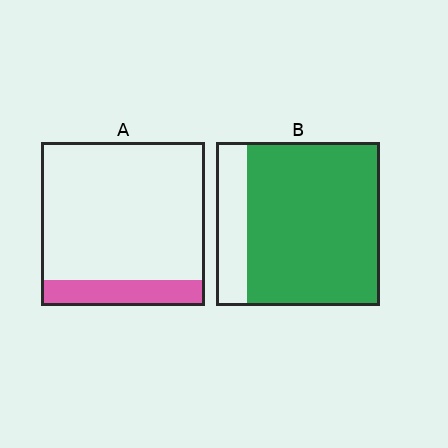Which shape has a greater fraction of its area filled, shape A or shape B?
Shape B.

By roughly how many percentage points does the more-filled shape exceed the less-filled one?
By roughly 65 percentage points (B over A).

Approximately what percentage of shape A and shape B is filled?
A is approximately 15% and B is approximately 80%.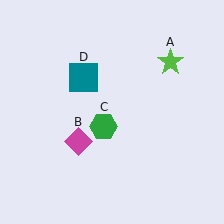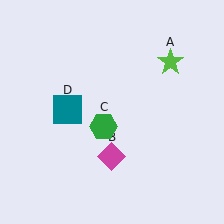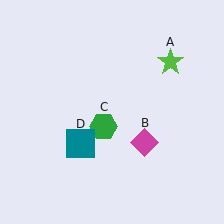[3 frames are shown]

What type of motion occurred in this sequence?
The magenta diamond (object B), teal square (object D) rotated counterclockwise around the center of the scene.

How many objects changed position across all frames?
2 objects changed position: magenta diamond (object B), teal square (object D).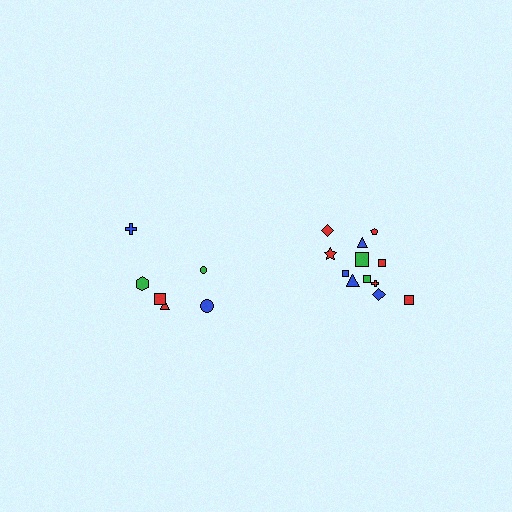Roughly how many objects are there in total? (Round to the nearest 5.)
Roughly 20 objects in total.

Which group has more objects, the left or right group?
The right group.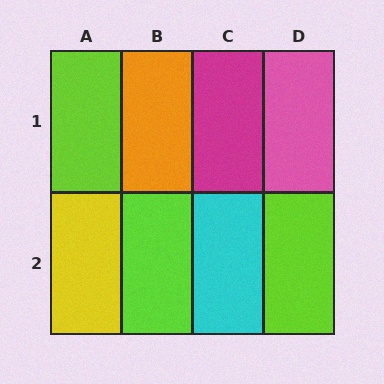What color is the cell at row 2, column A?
Yellow.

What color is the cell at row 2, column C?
Cyan.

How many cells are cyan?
1 cell is cyan.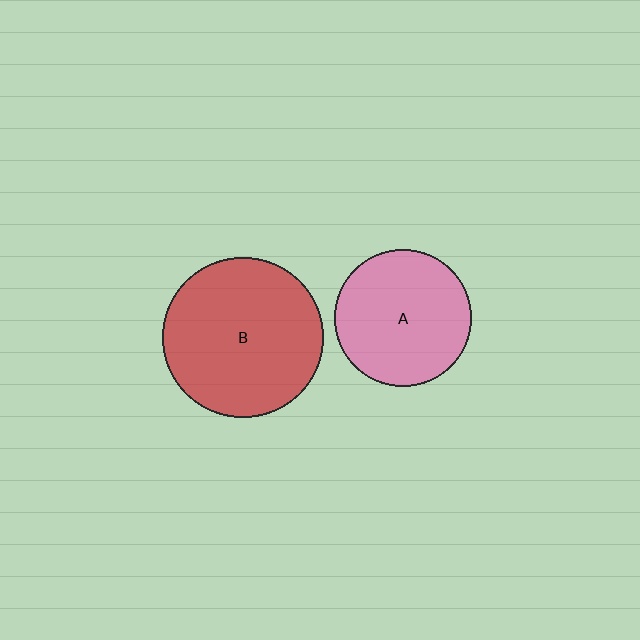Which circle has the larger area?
Circle B (red).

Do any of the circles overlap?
No, none of the circles overlap.